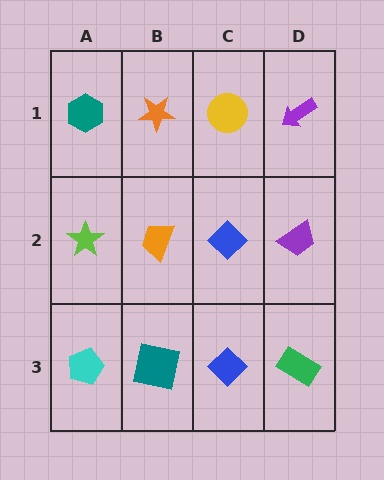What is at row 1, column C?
A yellow circle.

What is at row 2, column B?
An orange trapezoid.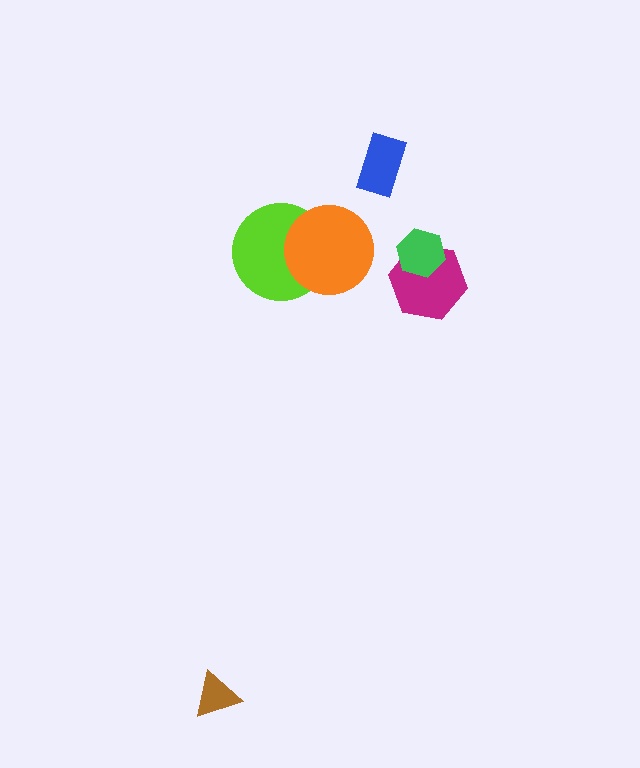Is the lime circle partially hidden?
Yes, it is partially covered by another shape.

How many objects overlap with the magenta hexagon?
1 object overlaps with the magenta hexagon.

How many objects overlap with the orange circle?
1 object overlaps with the orange circle.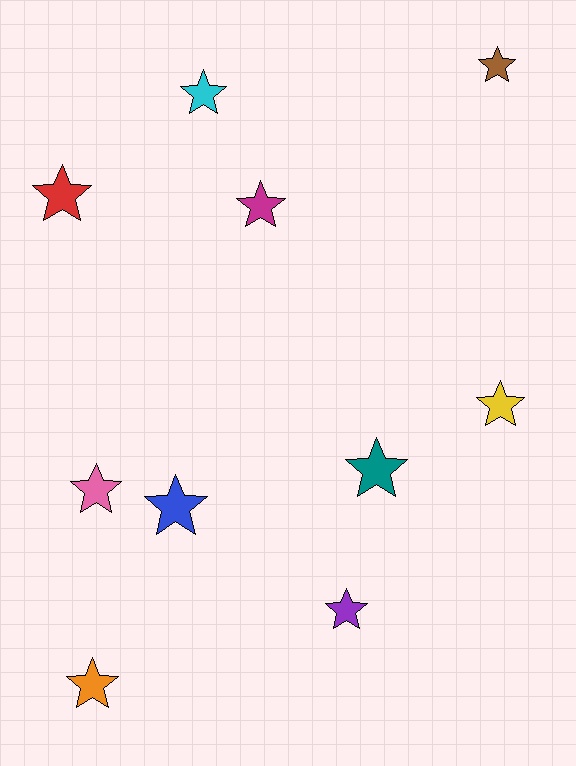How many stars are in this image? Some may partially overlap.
There are 10 stars.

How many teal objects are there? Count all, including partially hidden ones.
There is 1 teal object.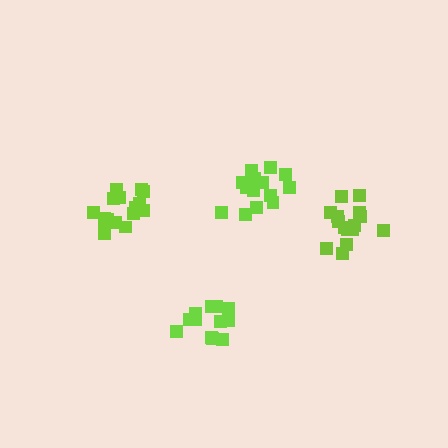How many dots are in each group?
Group 1: 17 dots, Group 2: 12 dots, Group 3: 16 dots, Group 4: 15 dots (60 total).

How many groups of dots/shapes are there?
There are 4 groups.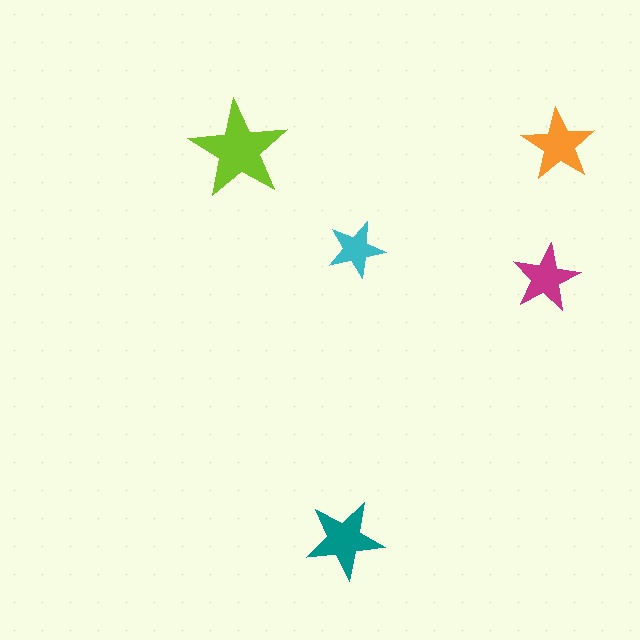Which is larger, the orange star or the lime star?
The lime one.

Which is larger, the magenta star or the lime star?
The lime one.